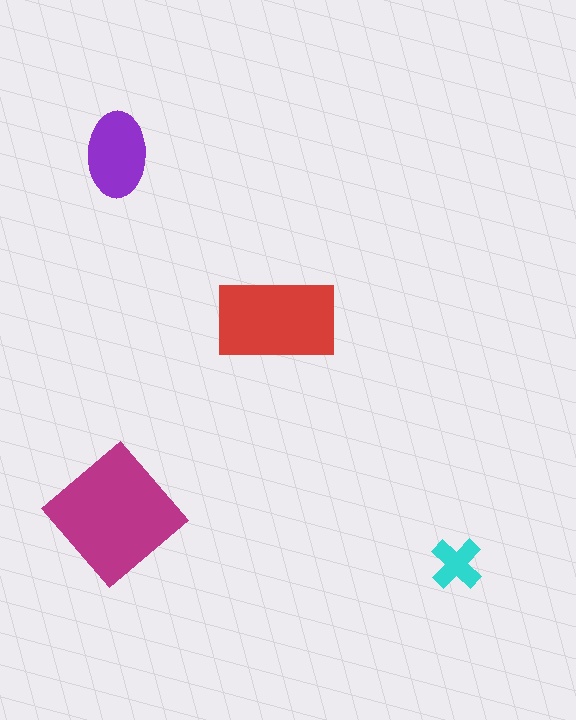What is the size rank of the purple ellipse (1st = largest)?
3rd.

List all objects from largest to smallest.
The magenta diamond, the red rectangle, the purple ellipse, the cyan cross.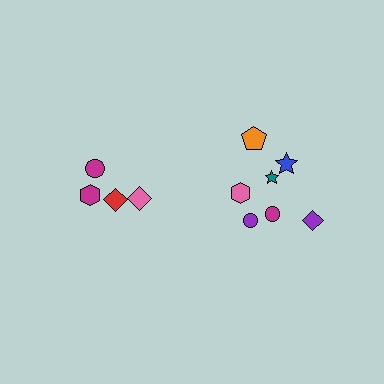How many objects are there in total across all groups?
There are 11 objects.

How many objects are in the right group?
There are 7 objects.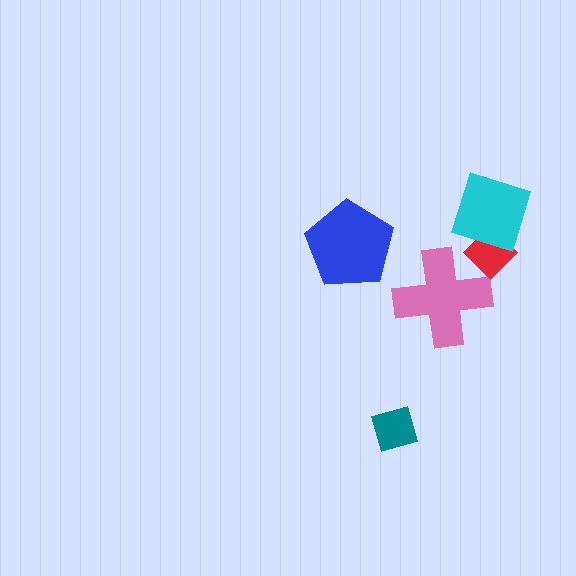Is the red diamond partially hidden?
Yes, it is partially covered by another shape.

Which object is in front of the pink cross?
The red diamond is in front of the pink cross.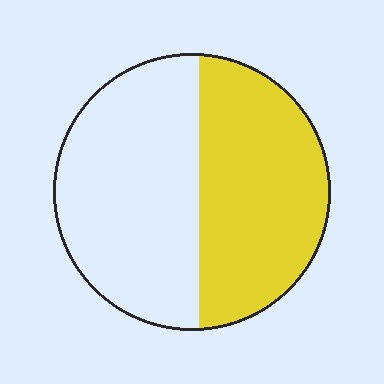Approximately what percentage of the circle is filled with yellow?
Approximately 45%.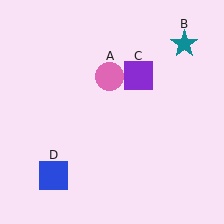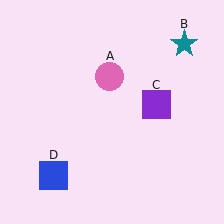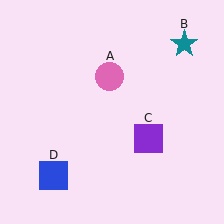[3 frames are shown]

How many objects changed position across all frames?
1 object changed position: purple square (object C).